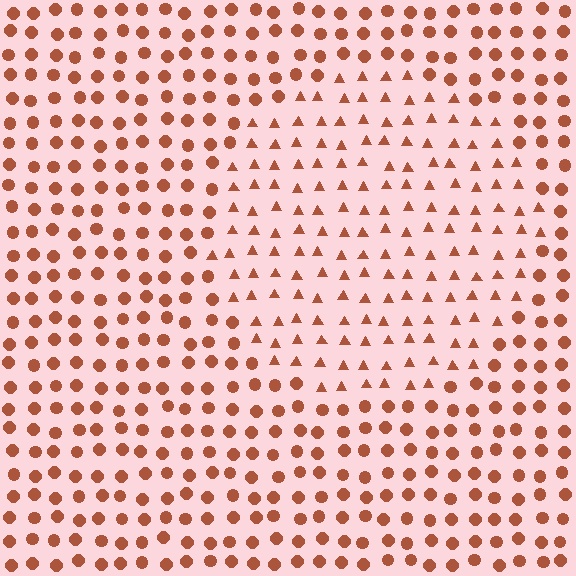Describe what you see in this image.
The image is filled with small brown elements arranged in a uniform grid. A circle-shaped region contains triangles, while the surrounding area contains circles. The boundary is defined purely by the change in element shape.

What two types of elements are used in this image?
The image uses triangles inside the circle region and circles outside it.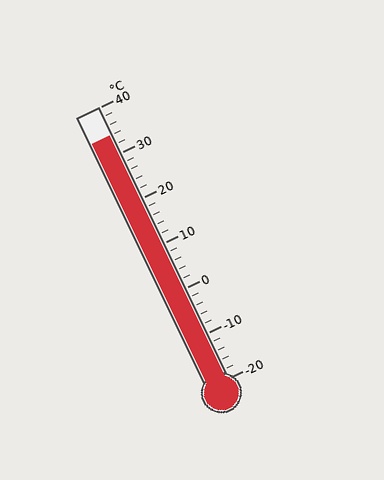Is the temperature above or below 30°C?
The temperature is above 30°C.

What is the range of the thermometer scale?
The thermometer scale ranges from -20°C to 40°C.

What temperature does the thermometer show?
The thermometer shows approximately 34°C.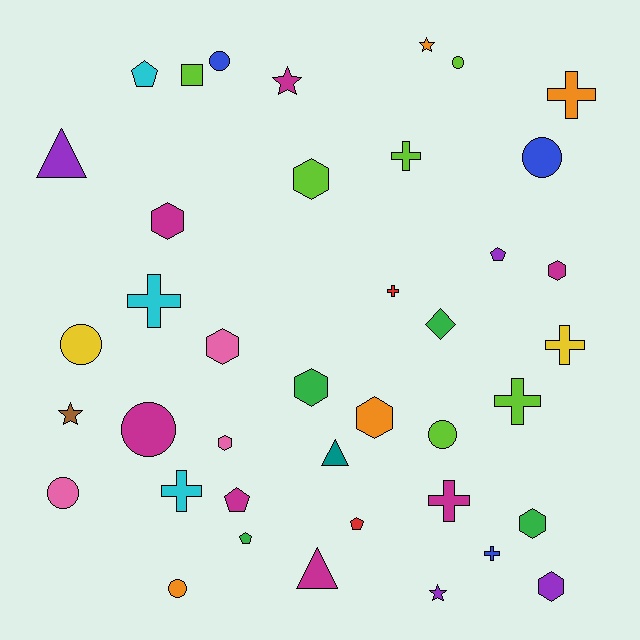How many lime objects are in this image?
There are 6 lime objects.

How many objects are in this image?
There are 40 objects.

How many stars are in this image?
There are 4 stars.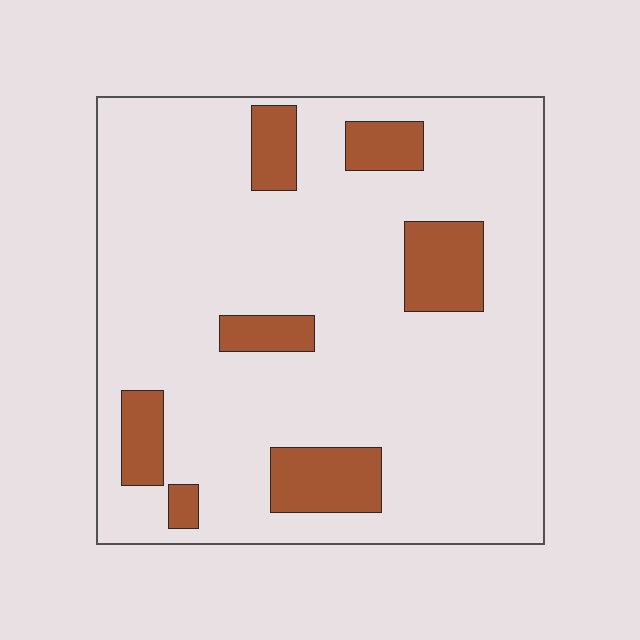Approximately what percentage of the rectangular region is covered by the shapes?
Approximately 15%.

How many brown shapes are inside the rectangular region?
7.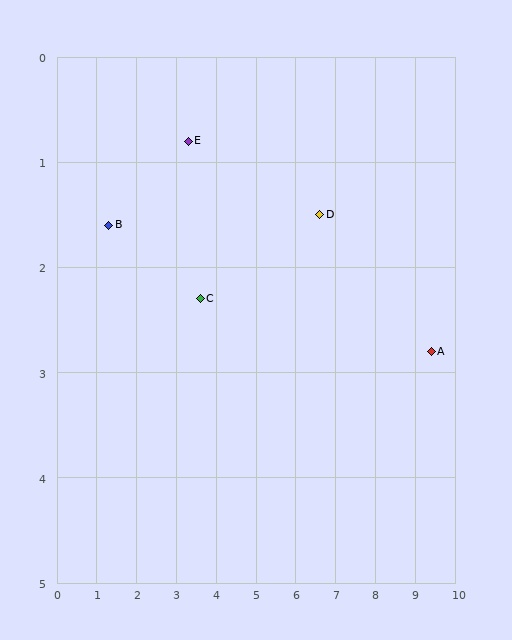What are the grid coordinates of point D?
Point D is at approximately (6.6, 1.5).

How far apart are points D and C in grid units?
Points D and C are about 3.1 grid units apart.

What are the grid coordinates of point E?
Point E is at approximately (3.3, 0.8).